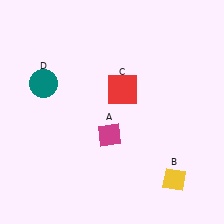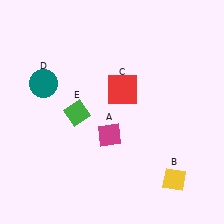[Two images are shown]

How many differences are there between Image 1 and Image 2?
There is 1 difference between the two images.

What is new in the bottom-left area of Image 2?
A green diamond (E) was added in the bottom-left area of Image 2.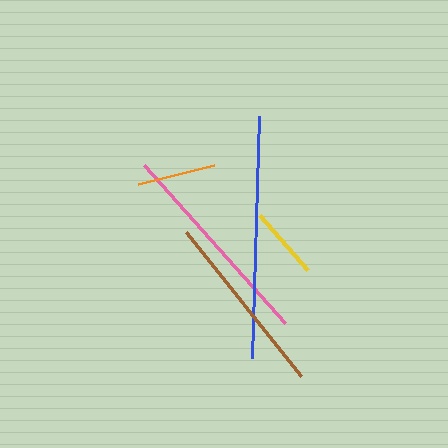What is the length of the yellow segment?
The yellow segment is approximately 73 pixels long.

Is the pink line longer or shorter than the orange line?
The pink line is longer than the orange line.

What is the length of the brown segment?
The brown segment is approximately 184 pixels long.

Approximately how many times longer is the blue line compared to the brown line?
The blue line is approximately 1.3 times the length of the brown line.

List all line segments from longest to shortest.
From longest to shortest: blue, pink, brown, orange, yellow.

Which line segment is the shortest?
The yellow line is the shortest at approximately 73 pixels.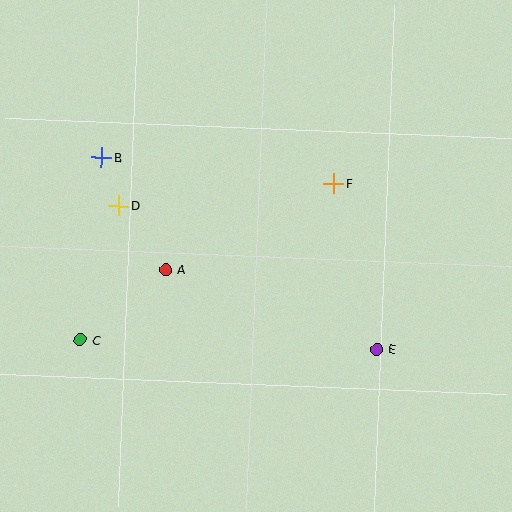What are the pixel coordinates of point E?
Point E is at (377, 349).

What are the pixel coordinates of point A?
Point A is at (166, 269).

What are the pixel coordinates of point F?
Point F is at (334, 183).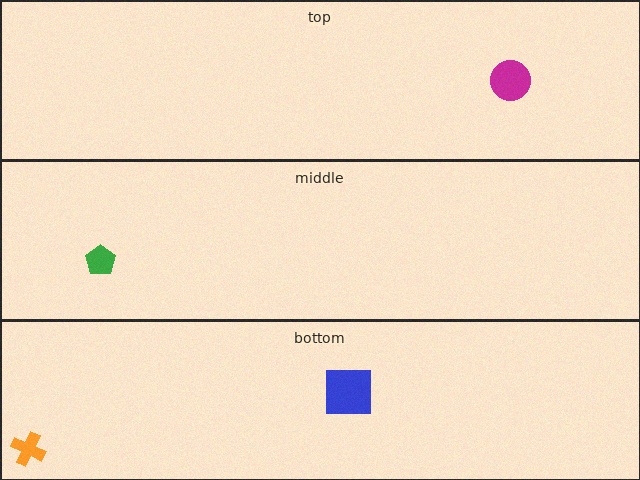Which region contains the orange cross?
The bottom region.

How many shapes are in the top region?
1.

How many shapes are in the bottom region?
2.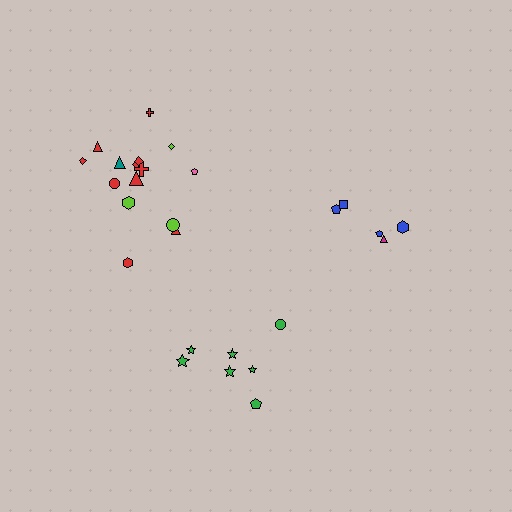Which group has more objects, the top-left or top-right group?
The top-left group.